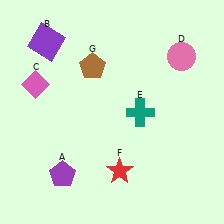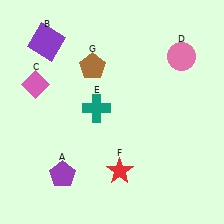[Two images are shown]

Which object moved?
The teal cross (E) moved left.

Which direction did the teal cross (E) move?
The teal cross (E) moved left.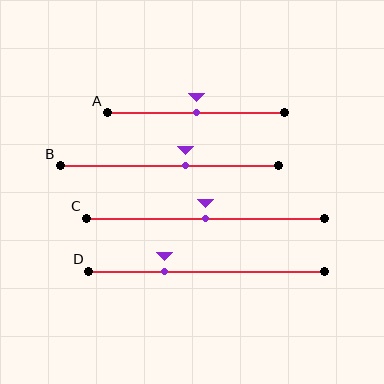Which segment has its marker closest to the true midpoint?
Segment A has its marker closest to the true midpoint.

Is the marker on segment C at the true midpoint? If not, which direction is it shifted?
Yes, the marker on segment C is at the true midpoint.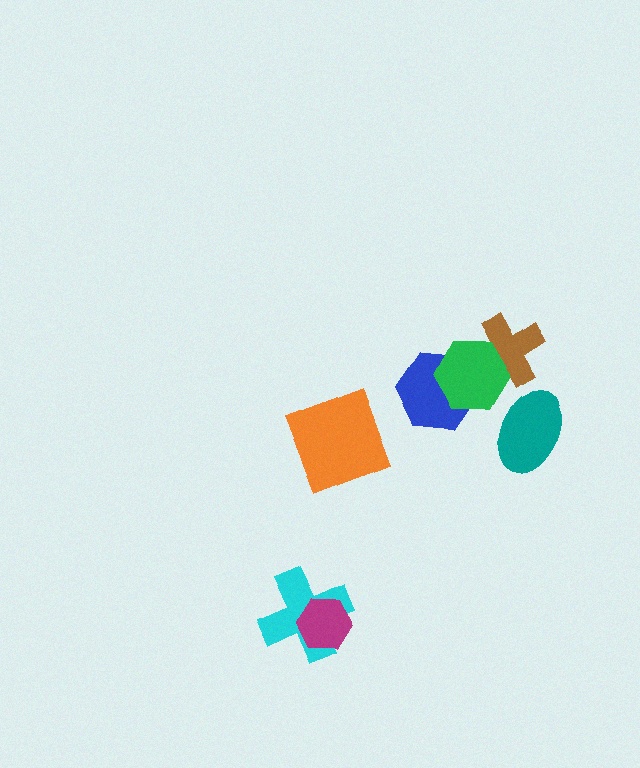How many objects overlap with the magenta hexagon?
1 object overlaps with the magenta hexagon.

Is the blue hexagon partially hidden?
Yes, it is partially covered by another shape.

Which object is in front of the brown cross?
The green hexagon is in front of the brown cross.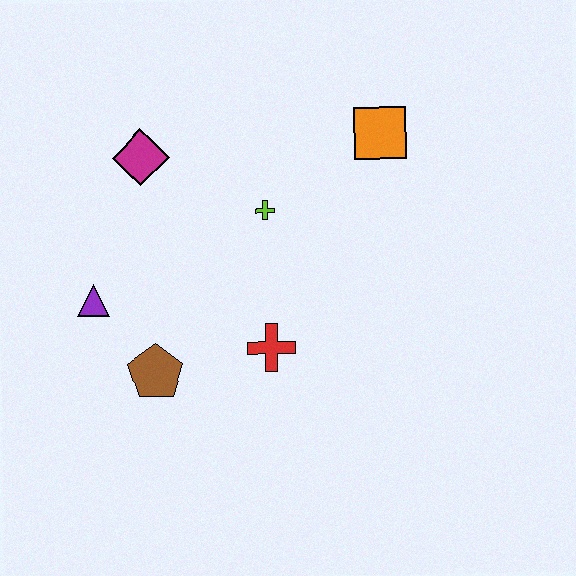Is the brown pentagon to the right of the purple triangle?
Yes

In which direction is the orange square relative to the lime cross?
The orange square is to the right of the lime cross.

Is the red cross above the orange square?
No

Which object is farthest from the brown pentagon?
The orange square is farthest from the brown pentagon.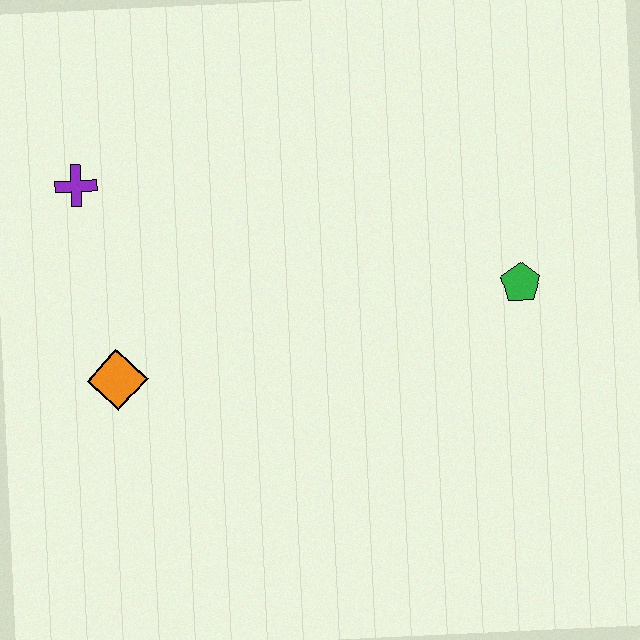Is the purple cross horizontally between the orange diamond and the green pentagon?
No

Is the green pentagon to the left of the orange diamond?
No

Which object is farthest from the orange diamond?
The green pentagon is farthest from the orange diamond.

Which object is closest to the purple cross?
The orange diamond is closest to the purple cross.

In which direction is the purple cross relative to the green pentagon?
The purple cross is to the left of the green pentagon.